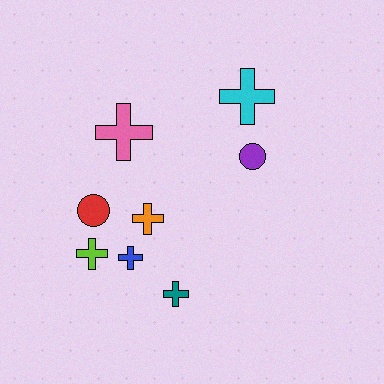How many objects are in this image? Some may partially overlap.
There are 8 objects.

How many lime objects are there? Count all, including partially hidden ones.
There is 1 lime object.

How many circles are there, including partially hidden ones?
There are 2 circles.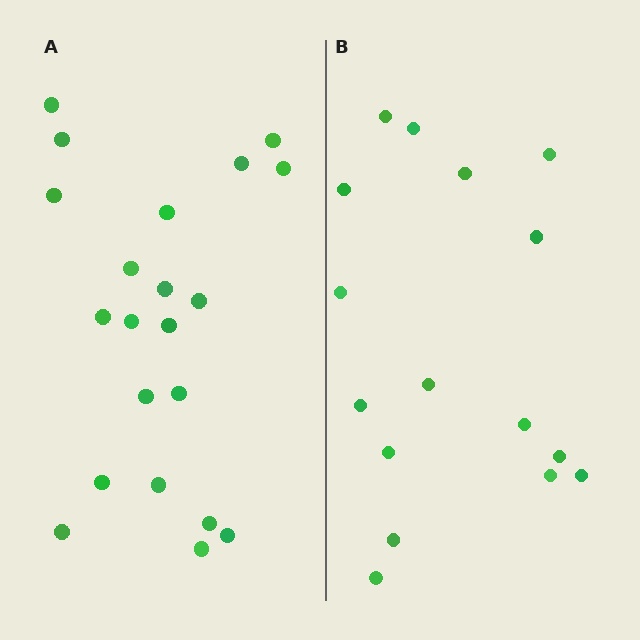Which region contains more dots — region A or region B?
Region A (the left region) has more dots.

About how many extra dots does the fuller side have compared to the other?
Region A has about 5 more dots than region B.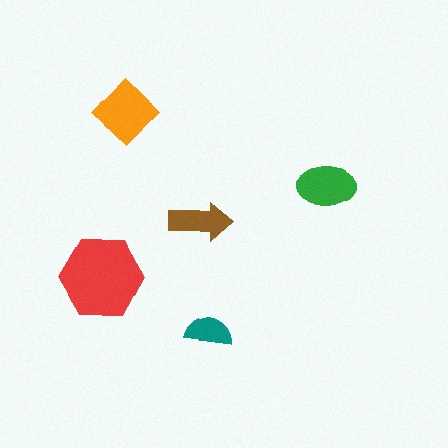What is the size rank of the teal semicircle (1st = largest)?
5th.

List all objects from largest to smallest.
The red hexagon, the orange diamond, the green ellipse, the brown arrow, the teal semicircle.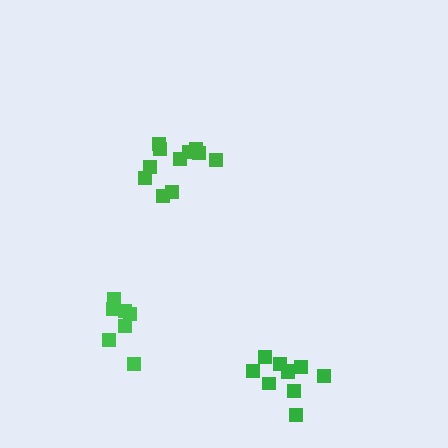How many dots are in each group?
Group 1: 11 dots, Group 2: 7 dots, Group 3: 10 dots (28 total).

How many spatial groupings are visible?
There are 3 spatial groupings.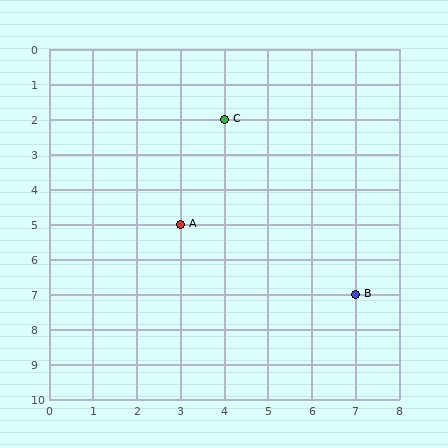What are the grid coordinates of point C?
Point C is at grid coordinates (4, 2).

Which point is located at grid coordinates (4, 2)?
Point C is at (4, 2).